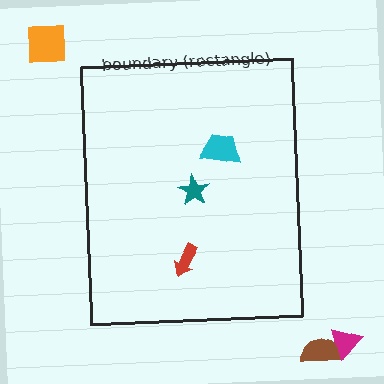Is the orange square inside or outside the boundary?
Outside.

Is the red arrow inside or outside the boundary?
Inside.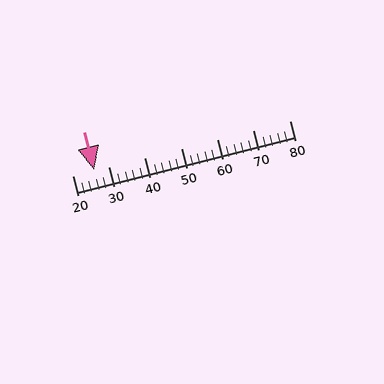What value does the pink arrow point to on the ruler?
The pink arrow points to approximately 26.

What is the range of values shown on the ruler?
The ruler shows values from 20 to 80.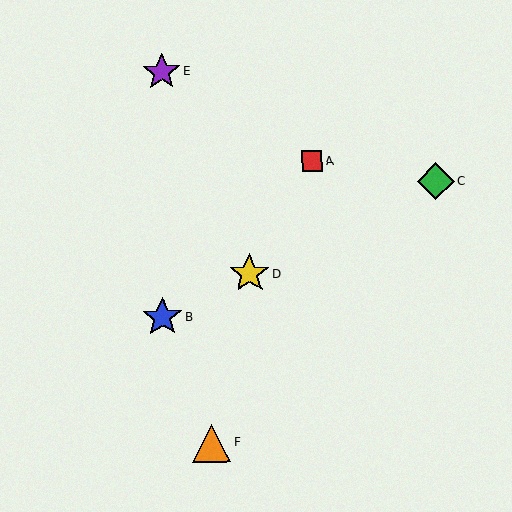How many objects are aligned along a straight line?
3 objects (B, C, D) are aligned along a straight line.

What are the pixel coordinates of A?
Object A is at (312, 161).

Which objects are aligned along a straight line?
Objects B, C, D are aligned along a straight line.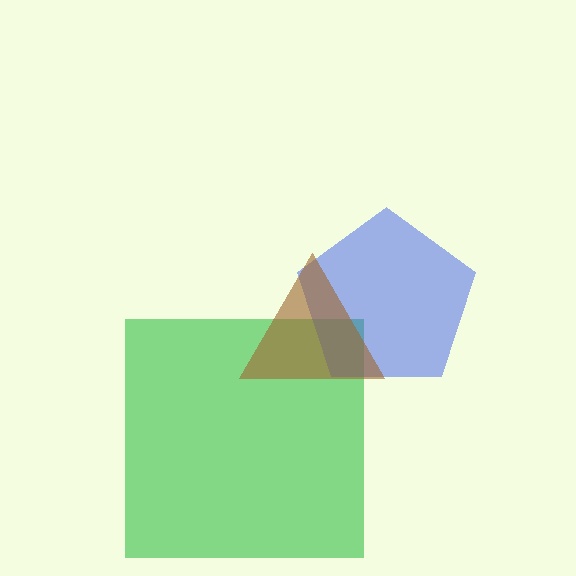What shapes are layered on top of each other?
The layered shapes are: a green square, a blue pentagon, a brown triangle.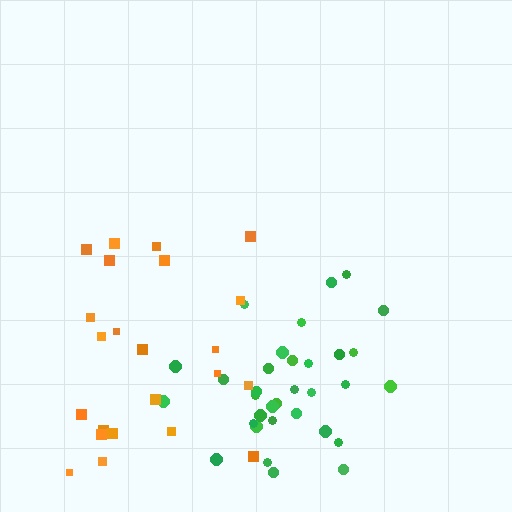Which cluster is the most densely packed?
Green.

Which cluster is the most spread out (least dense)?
Orange.